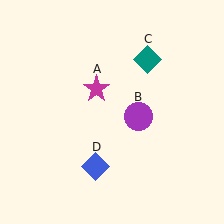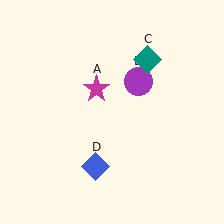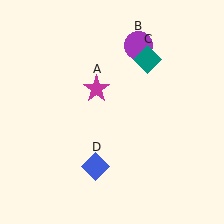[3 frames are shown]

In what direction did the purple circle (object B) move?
The purple circle (object B) moved up.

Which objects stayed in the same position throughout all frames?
Magenta star (object A) and teal diamond (object C) and blue diamond (object D) remained stationary.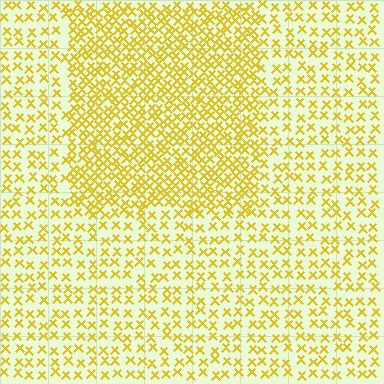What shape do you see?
I see a rectangle.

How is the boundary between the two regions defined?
The boundary is defined by a change in element density (approximately 2.0x ratio). All elements are the same color, size, and shape.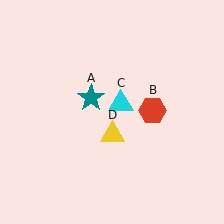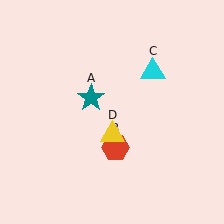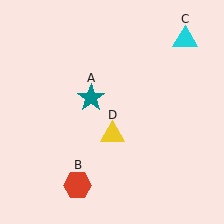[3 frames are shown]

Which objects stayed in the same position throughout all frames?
Teal star (object A) and yellow triangle (object D) remained stationary.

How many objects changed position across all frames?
2 objects changed position: red hexagon (object B), cyan triangle (object C).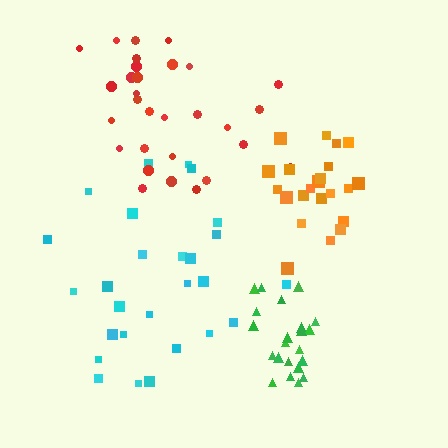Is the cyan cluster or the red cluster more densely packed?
Red.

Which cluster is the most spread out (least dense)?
Cyan.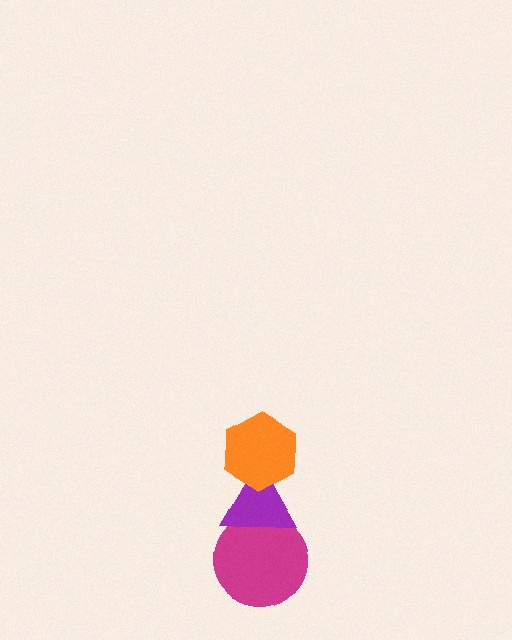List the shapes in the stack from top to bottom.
From top to bottom: the orange hexagon, the purple triangle, the magenta circle.